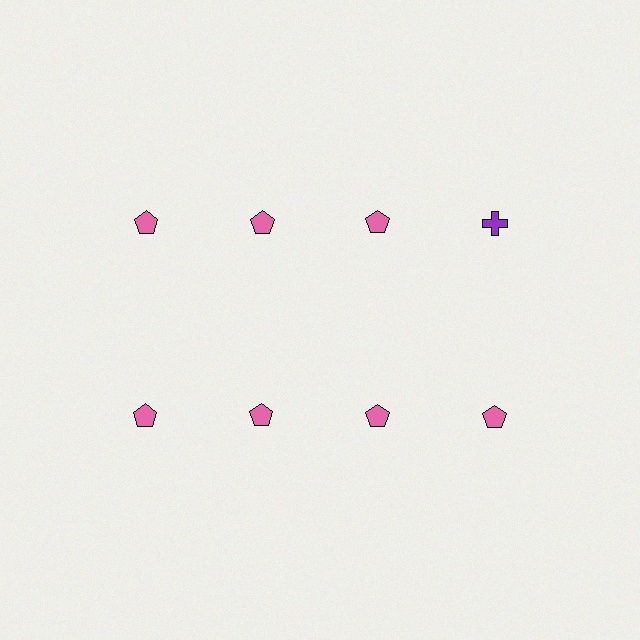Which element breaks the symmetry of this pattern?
The purple cross in the top row, second from right column breaks the symmetry. All other shapes are pink pentagons.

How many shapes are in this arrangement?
There are 8 shapes arranged in a grid pattern.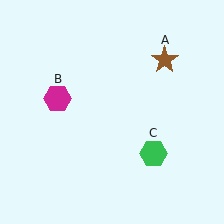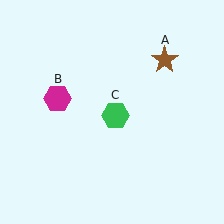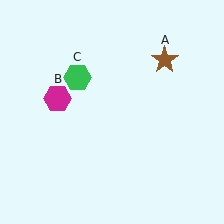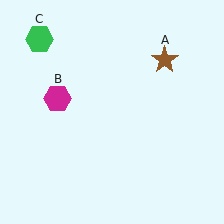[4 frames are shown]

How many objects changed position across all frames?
1 object changed position: green hexagon (object C).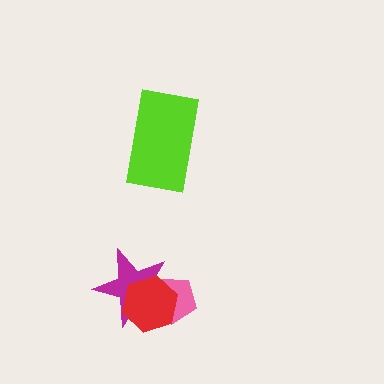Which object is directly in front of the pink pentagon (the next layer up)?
The magenta star is directly in front of the pink pentagon.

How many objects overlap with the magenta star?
2 objects overlap with the magenta star.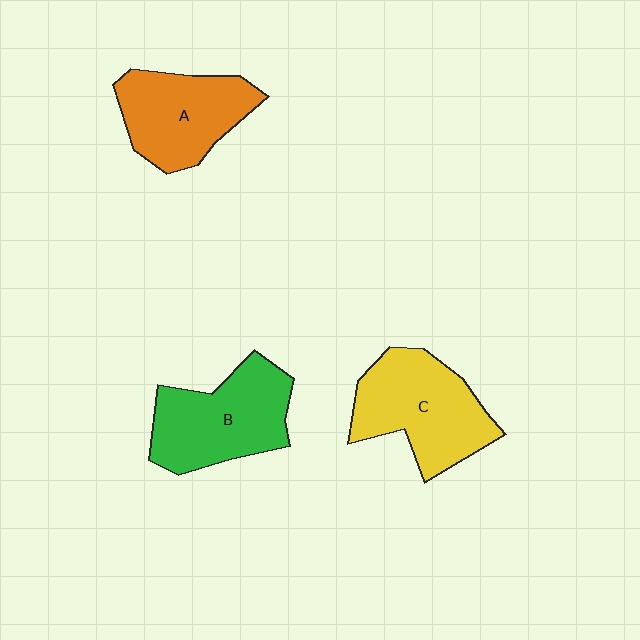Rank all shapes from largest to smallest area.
From largest to smallest: C (yellow), B (green), A (orange).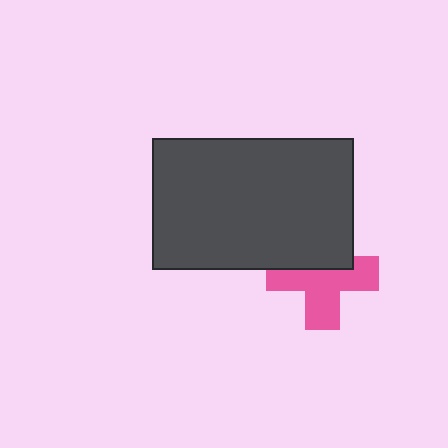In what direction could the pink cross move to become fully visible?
The pink cross could move down. That would shift it out from behind the dark gray rectangle entirely.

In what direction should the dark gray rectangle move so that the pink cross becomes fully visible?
The dark gray rectangle should move up. That is the shortest direction to clear the overlap and leave the pink cross fully visible.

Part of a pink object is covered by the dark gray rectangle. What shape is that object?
It is a cross.